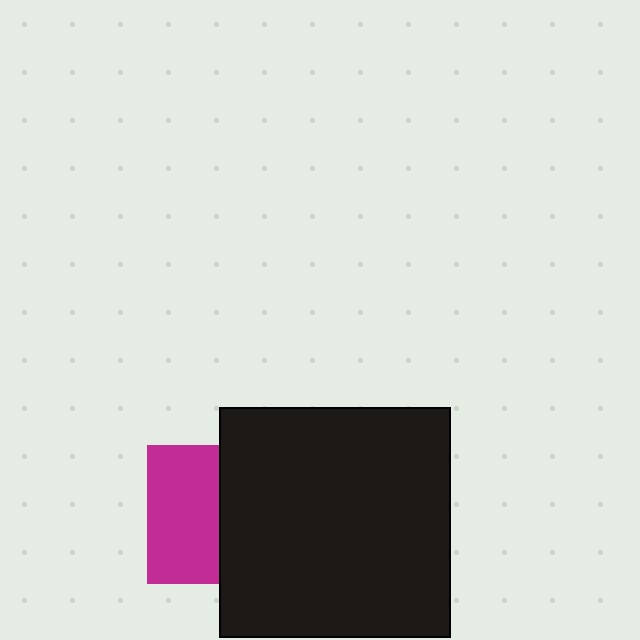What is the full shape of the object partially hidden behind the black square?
The partially hidden object is a magenta square.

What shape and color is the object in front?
The object in front is a black square.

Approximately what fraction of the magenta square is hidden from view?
Roughly 48% of the magenta square is hidden behind the black square.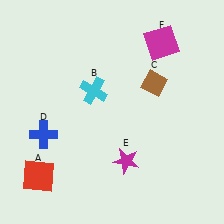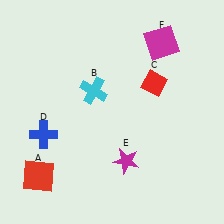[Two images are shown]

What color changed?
The diamond (C) changed from brown in Image 1 to red in Image 2.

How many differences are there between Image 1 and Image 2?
There is 1 difference between the two images.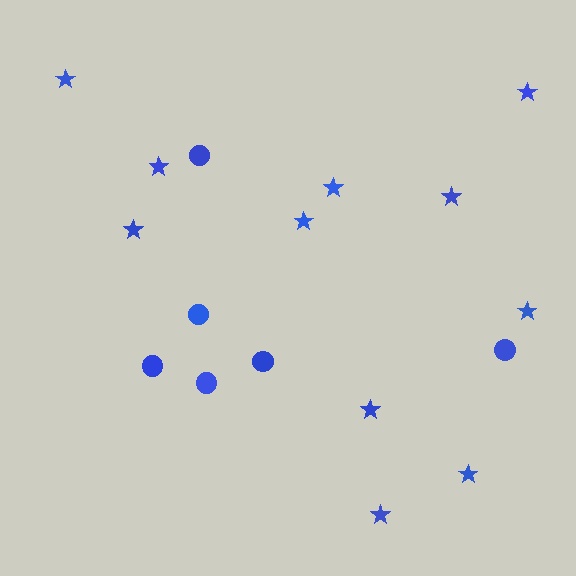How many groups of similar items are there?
There are 2 groups: one group of circles (6) and one group of stars (11).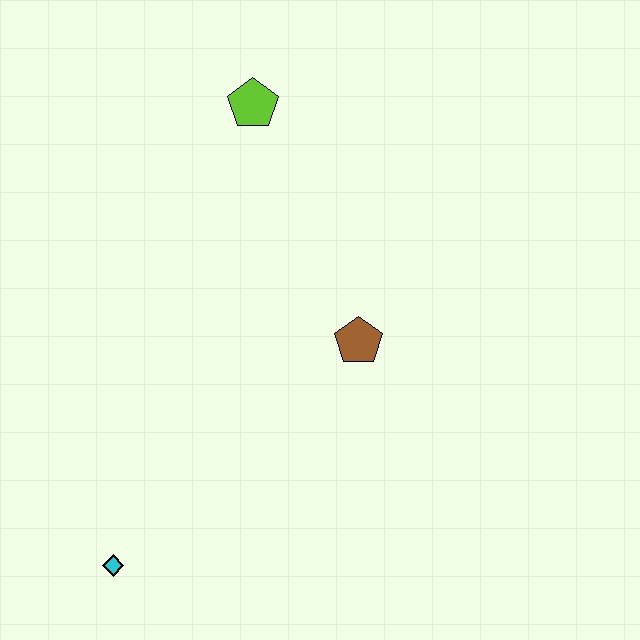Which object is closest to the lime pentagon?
The brown pentagon is closest to the lime pentagon.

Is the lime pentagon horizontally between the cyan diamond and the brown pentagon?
Yes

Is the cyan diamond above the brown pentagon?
No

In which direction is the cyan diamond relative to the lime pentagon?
The cyan diamond is below the lime pentagon.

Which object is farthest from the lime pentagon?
The cyan diamond is farthest from the lime pentagon.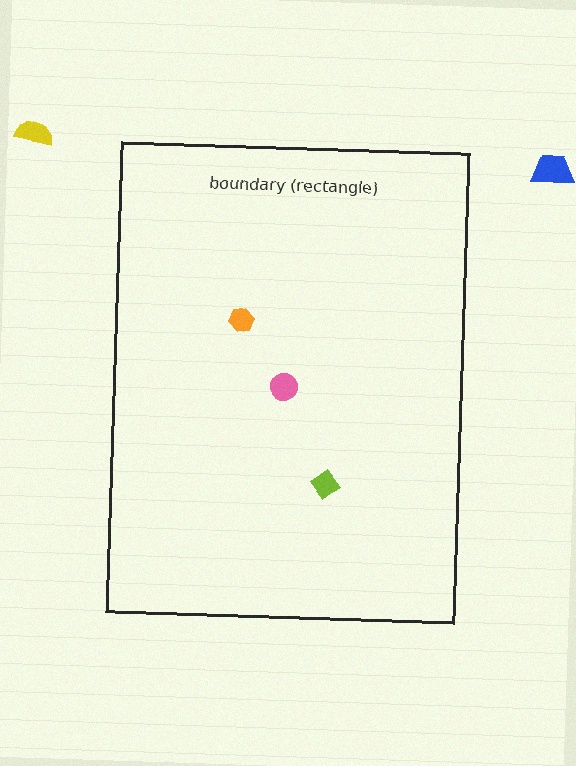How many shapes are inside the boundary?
3 inside, 2 outside.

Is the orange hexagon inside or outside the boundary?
Inside.